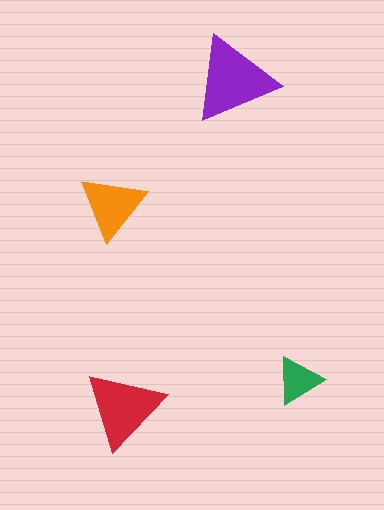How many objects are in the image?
There are 4 objects in the image.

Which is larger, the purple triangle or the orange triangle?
The purple one.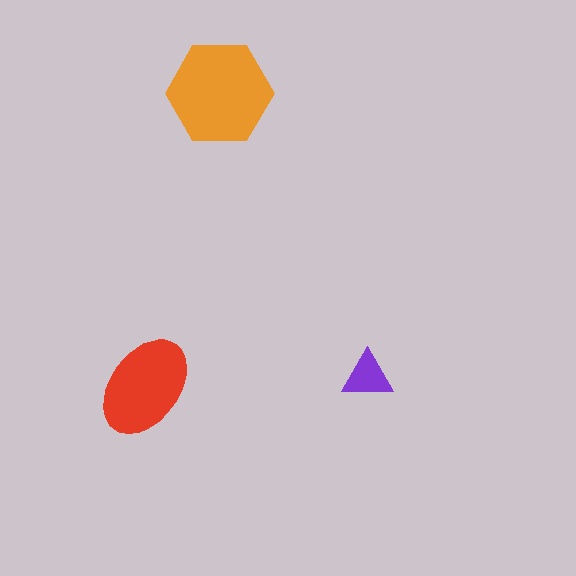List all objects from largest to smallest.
The orange hexagon, the red ellipse, the purple triangle.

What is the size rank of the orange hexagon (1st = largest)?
1st.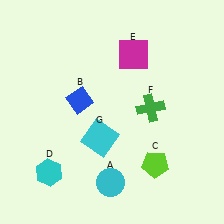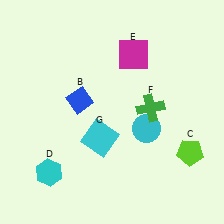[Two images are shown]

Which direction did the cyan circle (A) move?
The cyan circle (A) moved up.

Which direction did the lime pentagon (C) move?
The lime pentagon (C) moved right.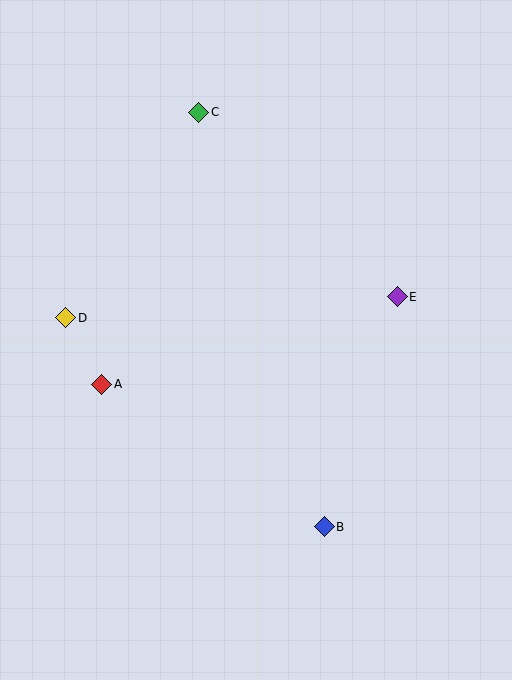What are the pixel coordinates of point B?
Point B is at (324, 527).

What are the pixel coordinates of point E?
Point E is at (397, 297).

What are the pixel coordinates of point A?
Point A is at (102, 384).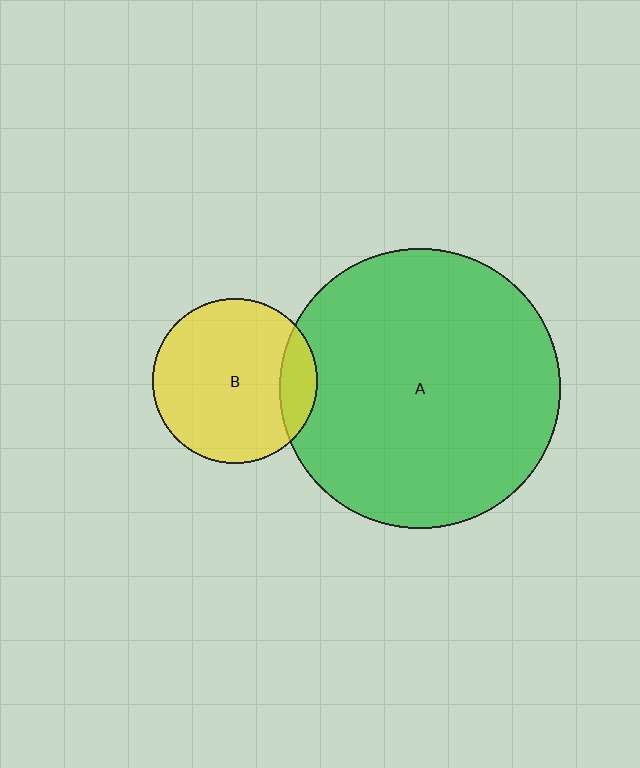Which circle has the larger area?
Circle A (green).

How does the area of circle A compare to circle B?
Approximately 2.9 times.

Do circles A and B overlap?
Yes.